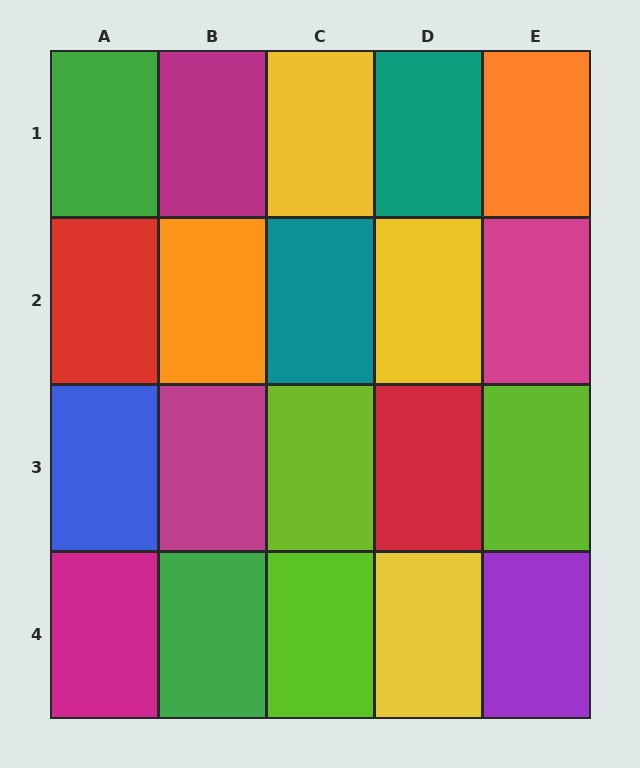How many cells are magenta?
4 cells are magenta.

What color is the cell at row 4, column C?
Lime.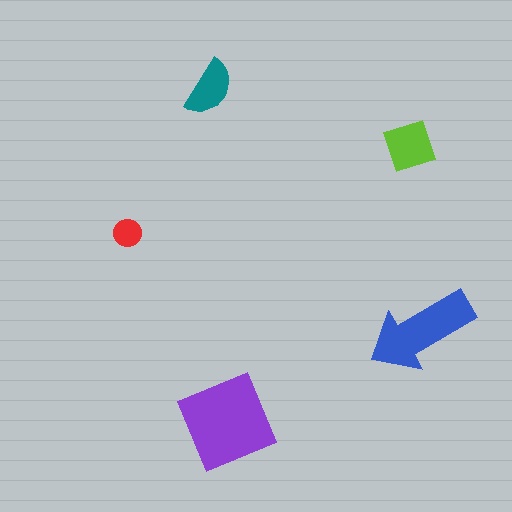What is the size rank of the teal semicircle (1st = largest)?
4th.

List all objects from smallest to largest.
The red circle, the teal semicircle, the lime diamond, the blue arrow, the purple square.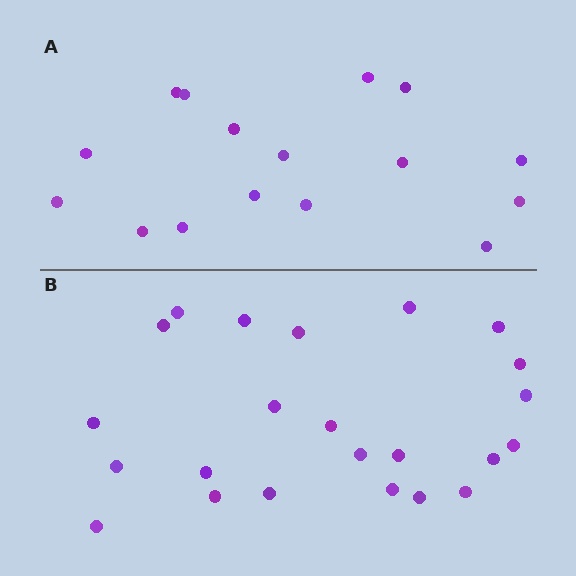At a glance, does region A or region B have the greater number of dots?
Region B (the bottom region) has more dots.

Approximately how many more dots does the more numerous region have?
Region B has roughly 8 or so more dots than region A.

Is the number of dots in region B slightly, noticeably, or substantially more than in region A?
Region B has noticeably more, but not dramatically so. The ratio is roughly 1.4 to 1.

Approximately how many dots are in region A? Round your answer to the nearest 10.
About 20 dots. (The exact count is 16, which rounds to 20.)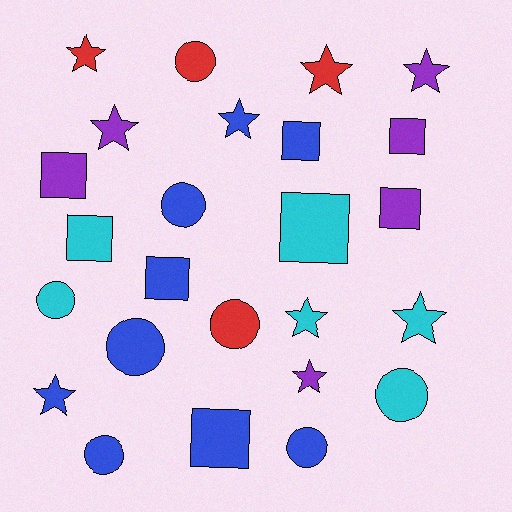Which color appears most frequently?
Blue, with 9 objects.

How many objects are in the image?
There are 25 objects.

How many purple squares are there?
There are 3 purple squares.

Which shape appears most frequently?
Star, with 9 objects.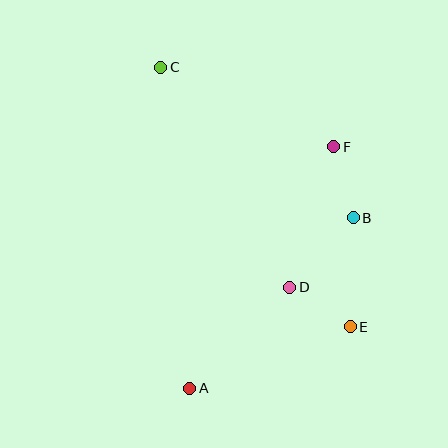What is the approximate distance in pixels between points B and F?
The distance between B and F is approximately 73 pixels.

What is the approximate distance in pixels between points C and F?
The distance between C and F is approximately 190 pixels.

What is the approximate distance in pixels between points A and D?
The distance between A and D is approximately 142 pixels.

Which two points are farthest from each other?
Points A and C are farthest from each other.